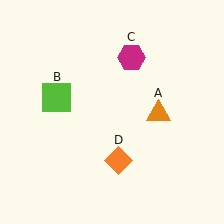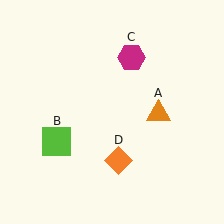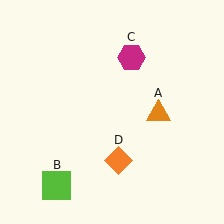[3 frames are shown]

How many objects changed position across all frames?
1 object changed position: lime square (object B).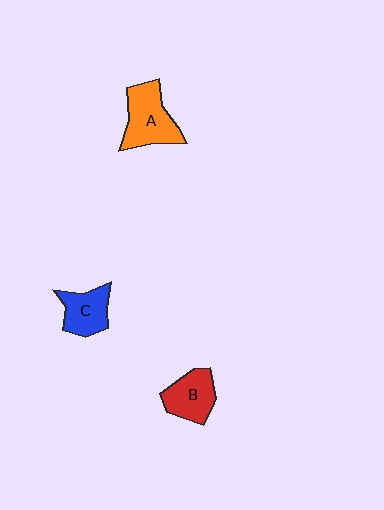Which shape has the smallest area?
Shape C (blue).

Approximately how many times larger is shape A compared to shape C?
Approximately 1.4 times.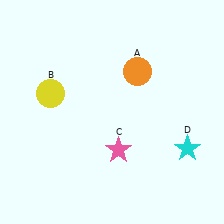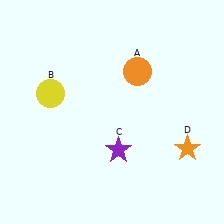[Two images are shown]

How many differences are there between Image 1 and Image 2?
There are 2 differences between the two images.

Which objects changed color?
C changed from pink to purple. D changed from cyan to orange.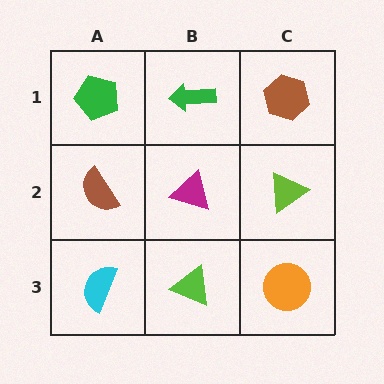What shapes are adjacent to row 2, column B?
A green arrow (row 1, column B), a lime triangle (row 3, column B), a brown semicircle (row 2, column A), a lime triangle (row 2, column C).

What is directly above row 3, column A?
A brown semicircle.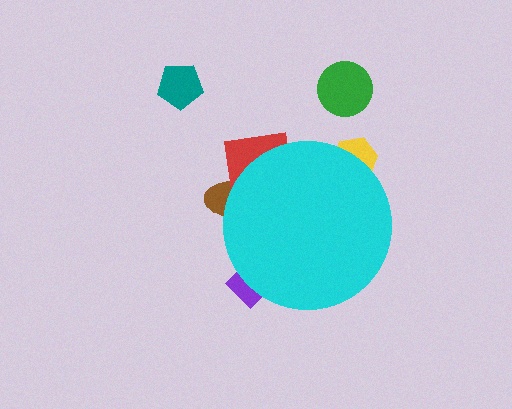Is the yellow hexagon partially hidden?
Yes, the yellow hexagon is partially hidden behind the cyan circle.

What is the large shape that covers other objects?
A cyan circle.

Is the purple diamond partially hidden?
Yes, the purple diamond is partially hidden behind the cyan circle.